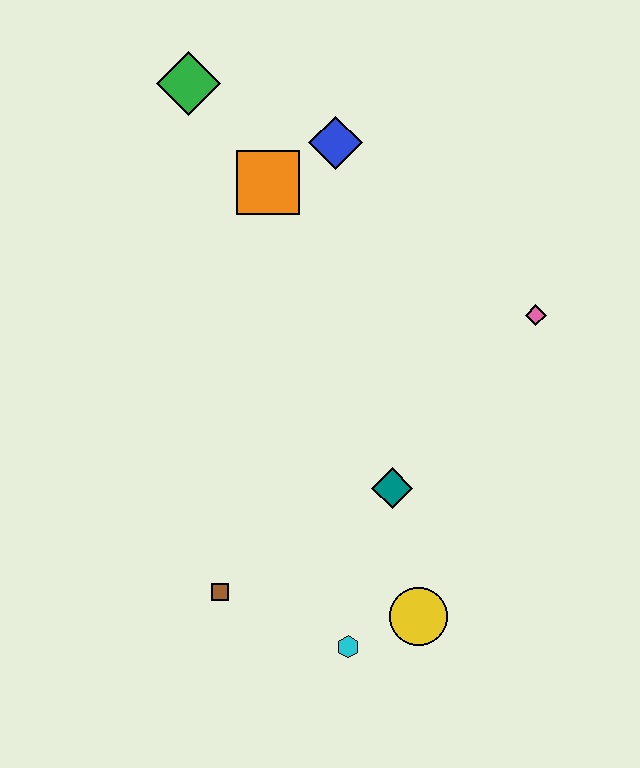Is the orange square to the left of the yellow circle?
Yes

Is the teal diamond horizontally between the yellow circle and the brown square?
Yes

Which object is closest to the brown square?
The cyan hexagon is closest to the brown square.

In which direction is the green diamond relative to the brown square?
The green diamond is above the brown square.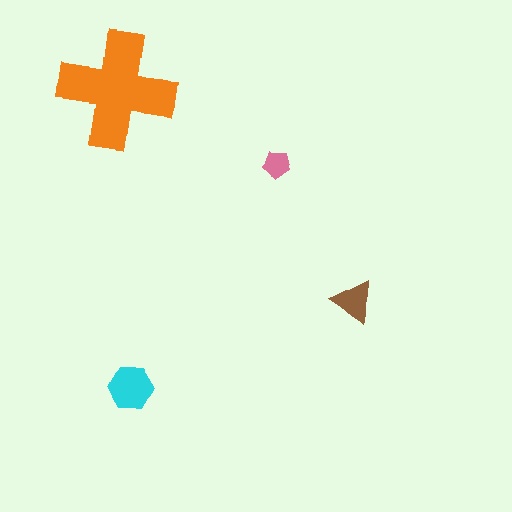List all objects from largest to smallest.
The orange cross, the cyan hexagon, the brown triangle, the pink pentagon.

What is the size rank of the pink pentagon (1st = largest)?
4th.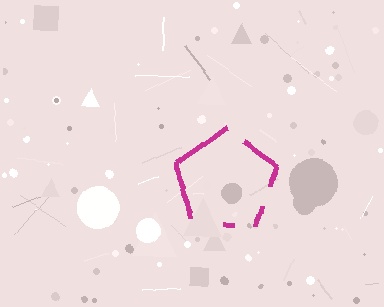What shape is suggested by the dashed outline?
The dashed outline suggests a pentagon.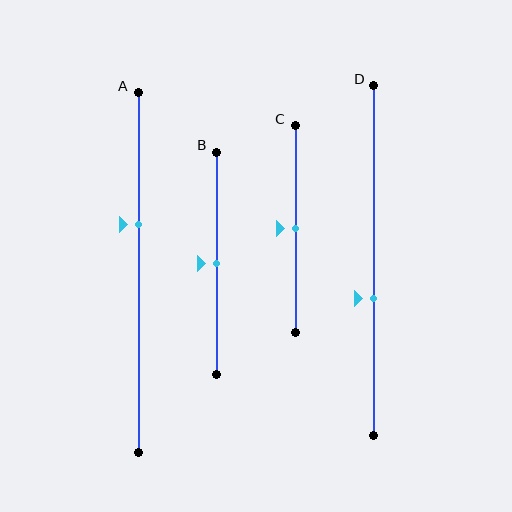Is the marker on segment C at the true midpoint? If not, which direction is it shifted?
Yes, the marker on segment C is at the true midpoint.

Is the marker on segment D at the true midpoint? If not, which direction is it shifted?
No, the marker on segment D is shifted downward by about 11% of the segment length.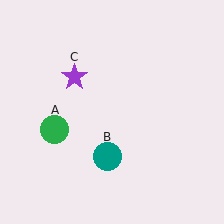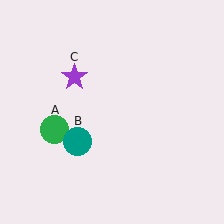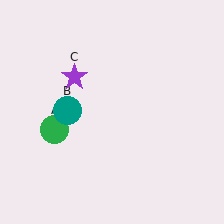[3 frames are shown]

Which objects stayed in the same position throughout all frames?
Green circle (object A) and purple star (object C) remained stationary.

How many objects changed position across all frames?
1 object changed position: teal circle (object B).